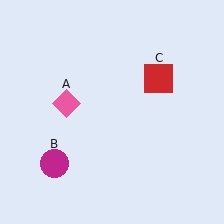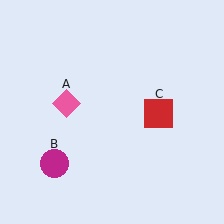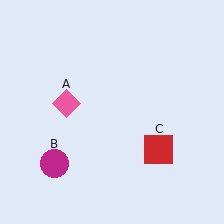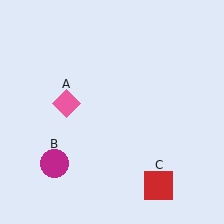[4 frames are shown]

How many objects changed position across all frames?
1 object changed position: red square (object C).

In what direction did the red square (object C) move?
The red square (object C) moved down.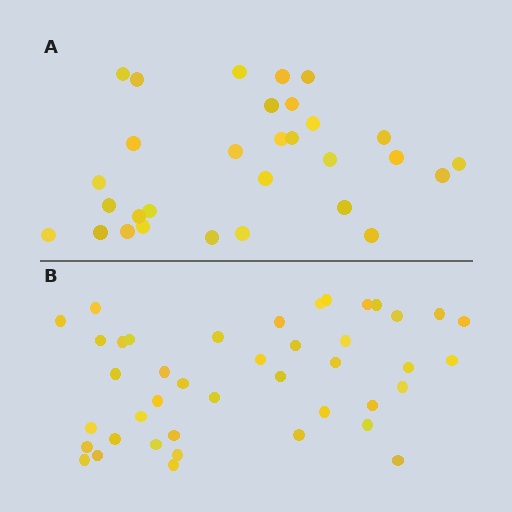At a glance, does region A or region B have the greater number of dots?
Region B (the bottom region) has more dots.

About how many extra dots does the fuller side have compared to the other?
Region B has roughly 12 or so more dots than region A.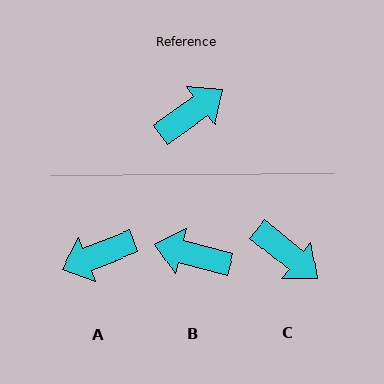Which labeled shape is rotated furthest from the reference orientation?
A, about 165 degrees away.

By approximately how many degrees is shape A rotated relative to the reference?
Approximately 165 degrees counter-clockwise.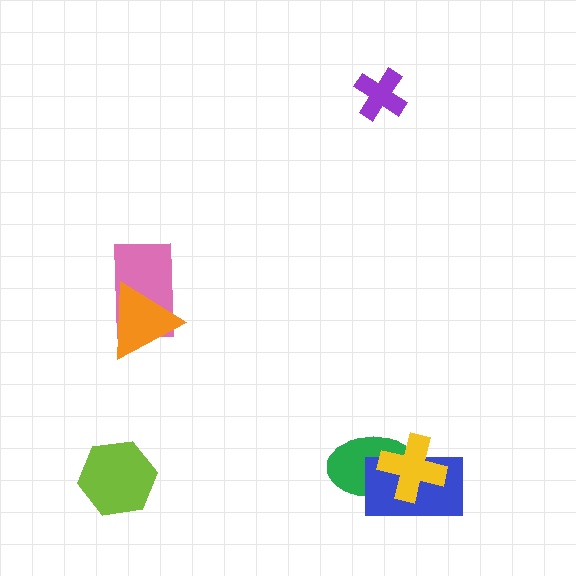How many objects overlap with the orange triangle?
1 object overlaps with the orange triangle.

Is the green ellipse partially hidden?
Yes, it is partially covered by another shape.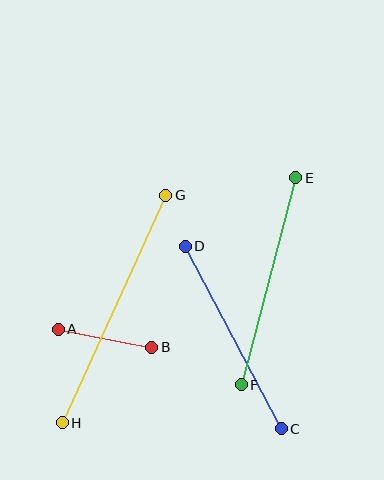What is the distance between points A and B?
The distance is approximately 95 pixels.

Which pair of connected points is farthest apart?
Points G and H are farthest apart.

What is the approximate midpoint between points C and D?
The midpoint is at approximately (233, 338) pixels.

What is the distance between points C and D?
The distance is approximately 206 pixels.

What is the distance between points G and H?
The distance is approximately 250 pixels.